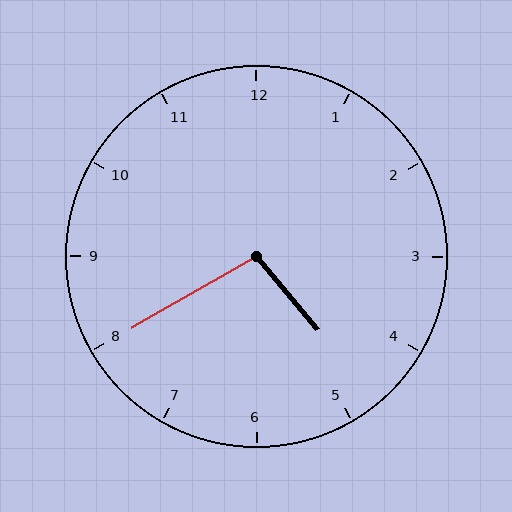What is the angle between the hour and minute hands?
Approximately 100 degrees.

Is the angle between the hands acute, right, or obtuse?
It is obtuse.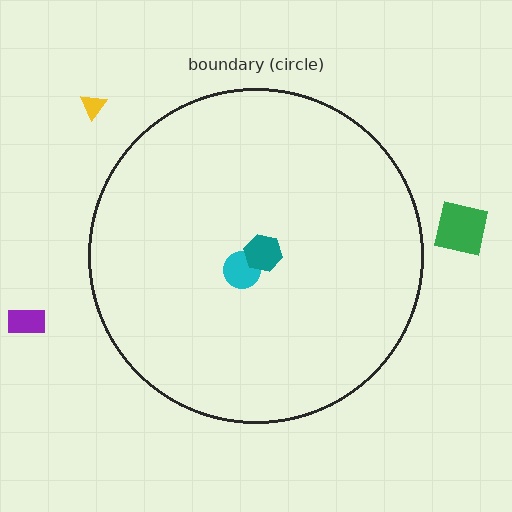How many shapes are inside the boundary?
2 inside, 3 outside.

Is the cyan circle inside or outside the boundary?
Inside.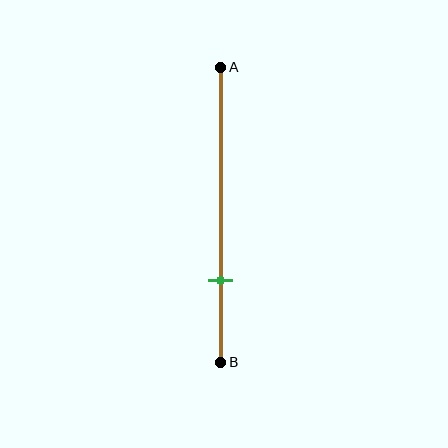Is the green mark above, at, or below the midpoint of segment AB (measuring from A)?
The green mark is below the midpoint of segment AB.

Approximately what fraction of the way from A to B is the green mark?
The green mark is approximately 70% of the way from A to B.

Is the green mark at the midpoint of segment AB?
No, the mark is at about 70% from A, not at the 50% midpoint.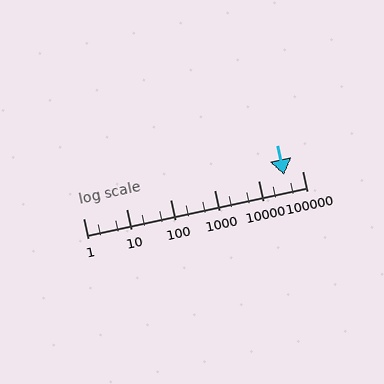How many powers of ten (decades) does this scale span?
The scale spans 5 decades, from 1 to 100000.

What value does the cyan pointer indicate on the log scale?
The pointer indicates approximately 39000.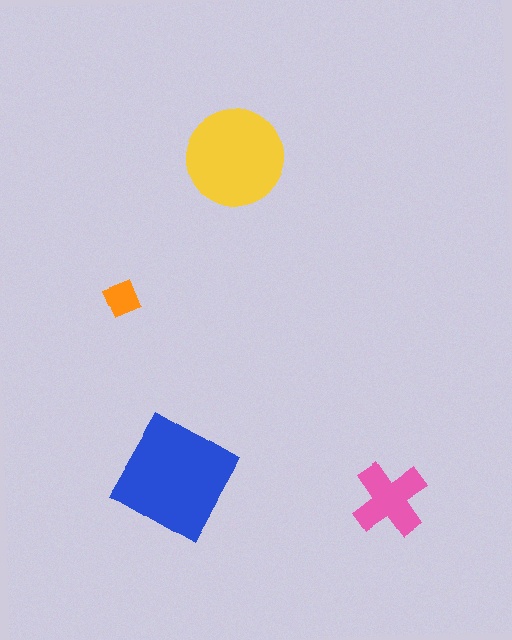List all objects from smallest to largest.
The orange diamond, the pink cross, the yellow circle, the blue square.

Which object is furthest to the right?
The pink cross is rightmost.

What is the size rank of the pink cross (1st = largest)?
3rd.